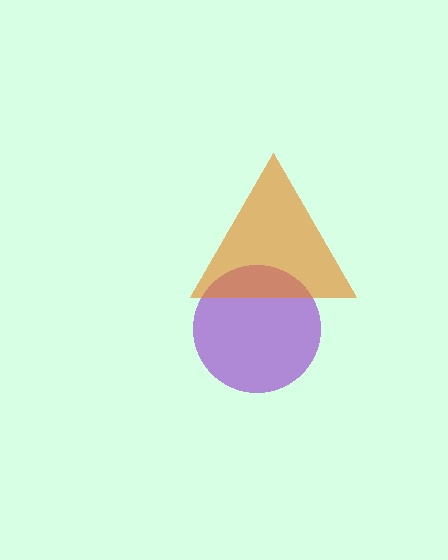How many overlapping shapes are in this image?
There are 2 overlapping shapes in the image.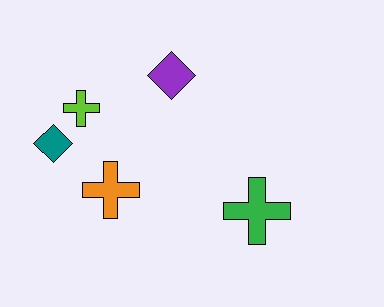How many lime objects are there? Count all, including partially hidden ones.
There is 1 lime object.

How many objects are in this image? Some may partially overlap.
There are 5 objects.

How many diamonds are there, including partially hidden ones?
There are 2 diamonds.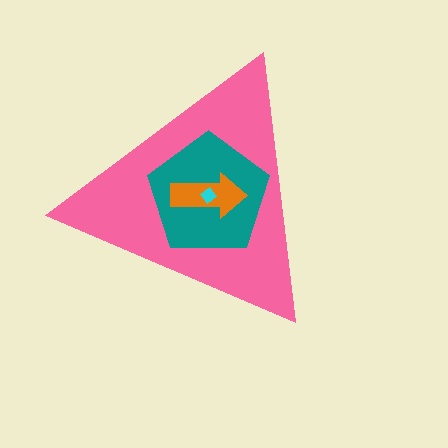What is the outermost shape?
The pink triangle.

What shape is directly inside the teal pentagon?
The orange arrow.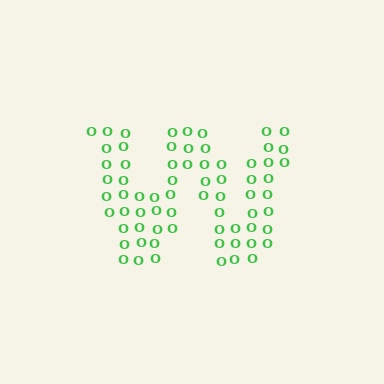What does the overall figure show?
The overall figure shows the letter W.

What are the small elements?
The small elements are letter O's.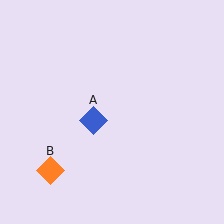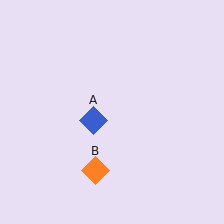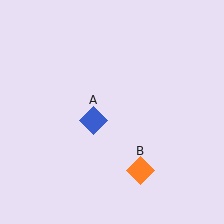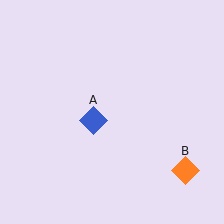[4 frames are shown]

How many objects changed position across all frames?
1 object changed position: orange diamond (object B).